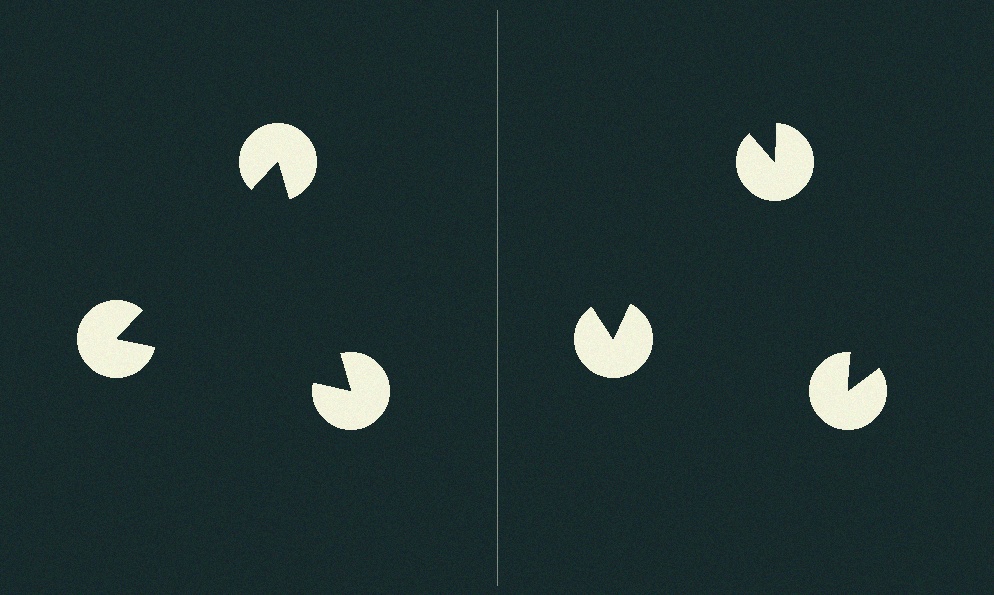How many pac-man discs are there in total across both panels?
6 — 3 on each side.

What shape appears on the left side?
An illusory triangle.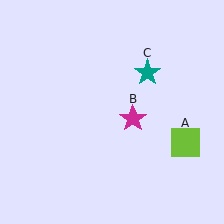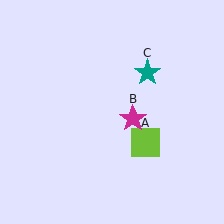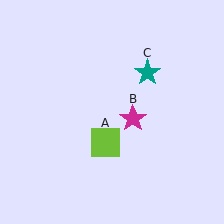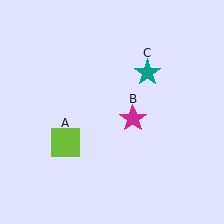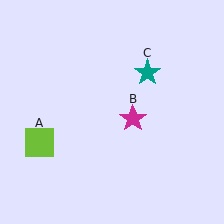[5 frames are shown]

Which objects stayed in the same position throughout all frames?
Magenta star (object B) and teal star (object C) remained stationary.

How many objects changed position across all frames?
1 object changed position: lime square (object A).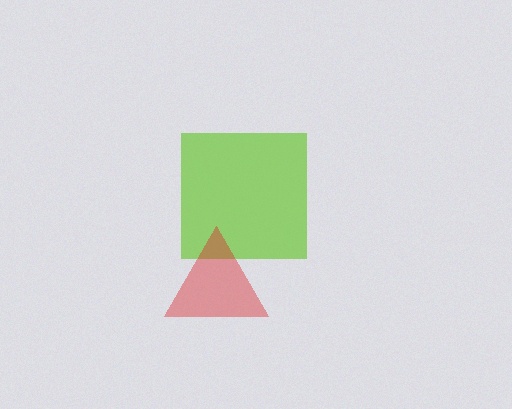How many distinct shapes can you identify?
There are 2 distinct shapes: a lime square, a red triangle.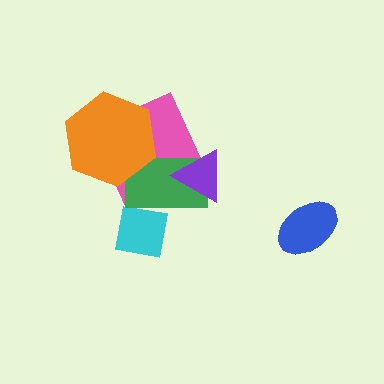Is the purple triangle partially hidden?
No, no other shape covers it.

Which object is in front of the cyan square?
The green rectangle is in front of the cyan square.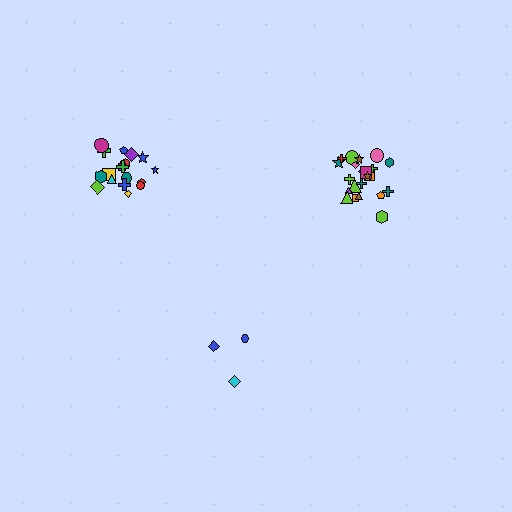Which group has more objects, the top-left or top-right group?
The top-right group.